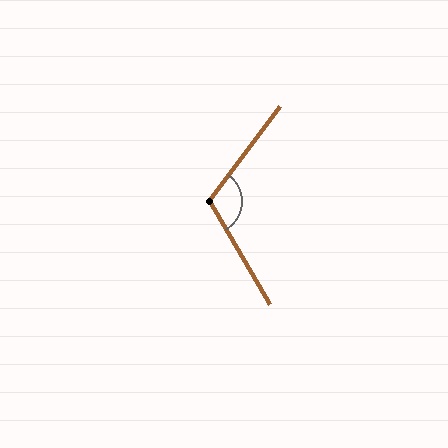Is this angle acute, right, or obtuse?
It is obtuse.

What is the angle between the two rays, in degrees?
Approximately 113 degrees.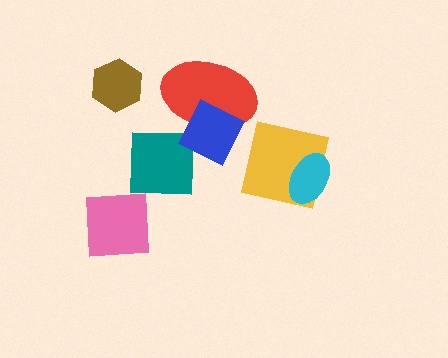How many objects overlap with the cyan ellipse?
1 object overlaps with the cyan ellipse.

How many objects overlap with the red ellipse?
2 objects overlap with the red ellipse.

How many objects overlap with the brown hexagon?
0 objects overlap with the brown hexagon.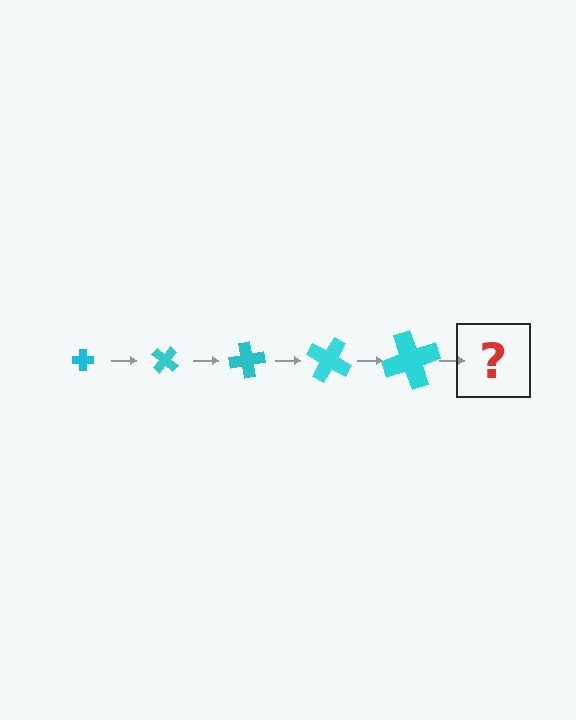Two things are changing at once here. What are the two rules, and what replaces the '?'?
The two rules are that the cross grows larger each step and it rotates 40 degrees each step. The '?' should be a cross, larger than the previous one and rotated 200 degrees from the start.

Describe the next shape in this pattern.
It should be a cross, larger than the previous one and rotated 200 degrees from the start.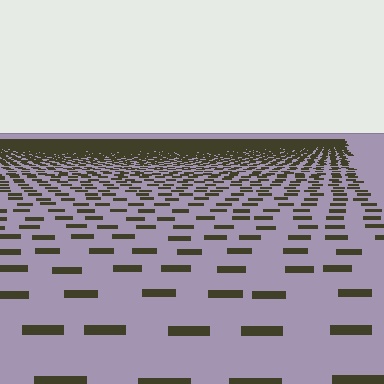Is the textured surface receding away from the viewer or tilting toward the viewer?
The surface is receding away from the viewer. Texture elements get smaller and denser toward the top.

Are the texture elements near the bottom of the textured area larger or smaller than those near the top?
Larger. Near the bottom, elements are closer to the viewer and appear at a bigger on-screen size.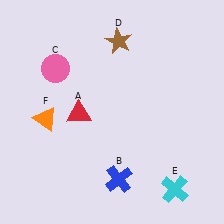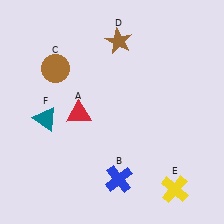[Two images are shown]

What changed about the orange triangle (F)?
In Image 1, F is orange. In Image 2, it changed to teal.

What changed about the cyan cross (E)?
In Image 1, E is cyan. In Image 2, it changed to yellow.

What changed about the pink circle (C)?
In Image 1, C is pink. In Image 2, it changed to brown.